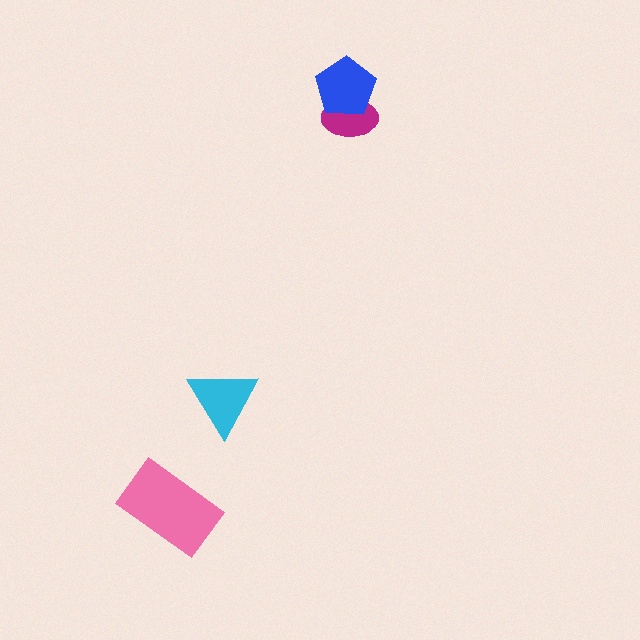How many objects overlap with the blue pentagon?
1 object overlaps with the blue pentagon.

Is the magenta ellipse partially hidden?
Yes, it is partially covered by another shape.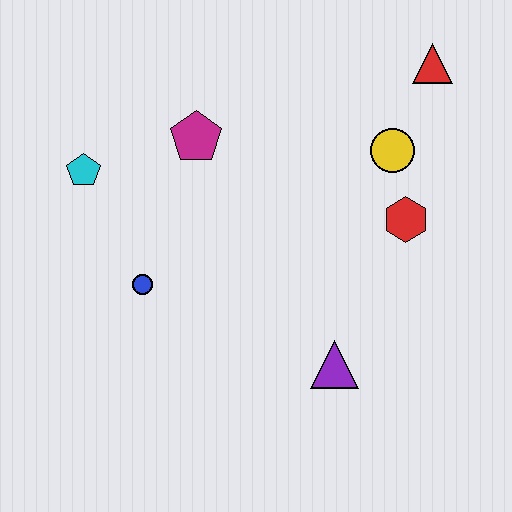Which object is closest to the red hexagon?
The yellow circle is closest to the red hexagon.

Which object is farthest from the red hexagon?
The cyan pentagon is farthest from the red hexagon.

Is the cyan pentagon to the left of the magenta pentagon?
Yes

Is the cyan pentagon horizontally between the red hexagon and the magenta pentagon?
No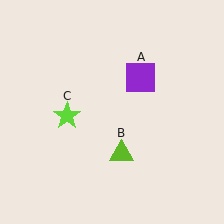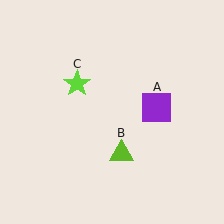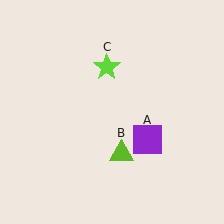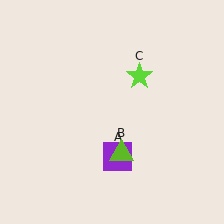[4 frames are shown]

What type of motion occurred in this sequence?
The purple square (object A), lime star (object C) rotated clockwise around the center of the scene.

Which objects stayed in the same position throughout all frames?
Lime triangle (object B) remained stationary.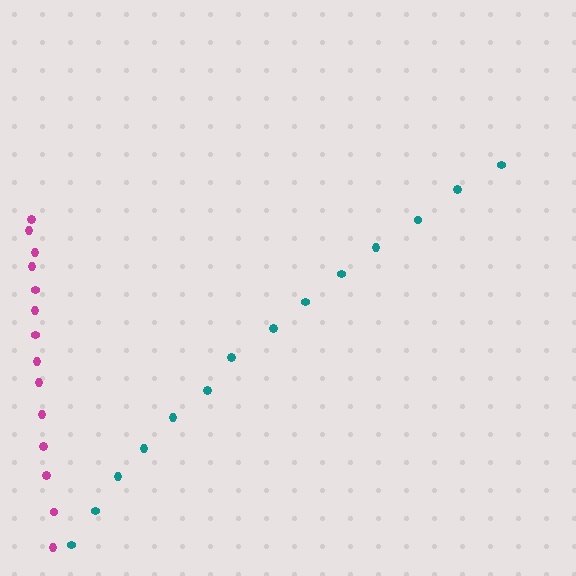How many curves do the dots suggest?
There are 2 distinct paths.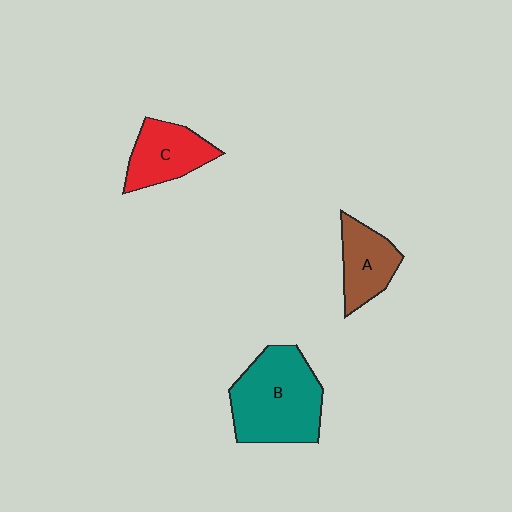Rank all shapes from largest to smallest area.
From largest to smallest: B (teal), C (red), A (brown).